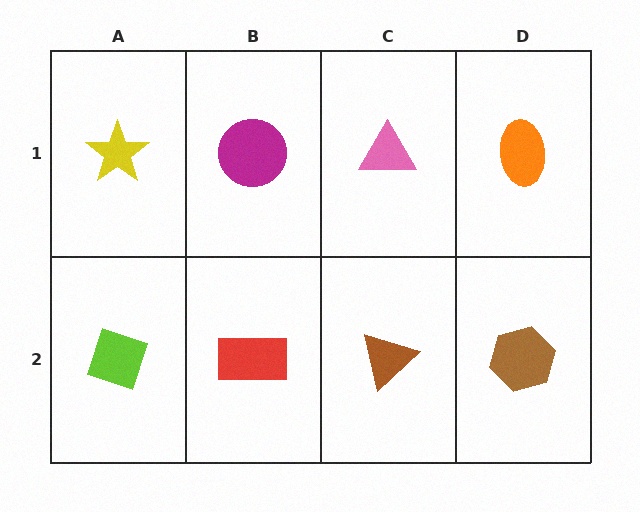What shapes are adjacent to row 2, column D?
An orange ellipse (row 1, column D), a brown triangle (row 2, column C).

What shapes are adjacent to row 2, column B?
A magenta circle (row 1, column B), a lime diamond (row 2, column A), a brown triangle (row 2, column C).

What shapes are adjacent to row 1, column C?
A brown triangle (row 2, column C), a magenta circle (row 1, column B), an orange ellipse (row 1, column D).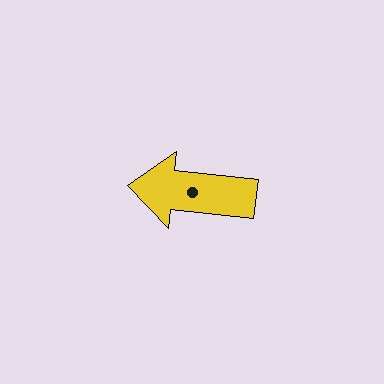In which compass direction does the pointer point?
West.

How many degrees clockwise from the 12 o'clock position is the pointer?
Approximately 276 degrees.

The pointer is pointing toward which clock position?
Roughly 9 o'clock.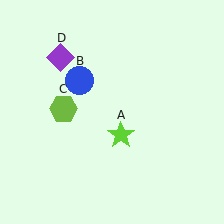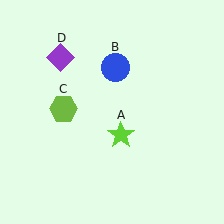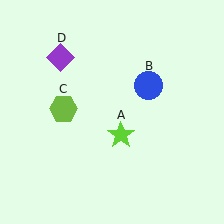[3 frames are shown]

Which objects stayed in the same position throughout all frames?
Lime star (object A) and lime hexagon (object C) and purple diamond (object D) remained stationary.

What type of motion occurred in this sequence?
The blue circle (object B) rotated clockwise around the center of the scene.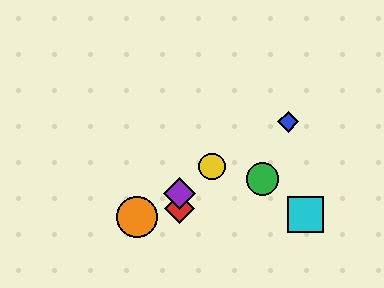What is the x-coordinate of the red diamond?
The red diamond is at x≈180.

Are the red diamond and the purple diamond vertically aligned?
Yes, both are at x≈180.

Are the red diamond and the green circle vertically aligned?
No, the red diamond is at x≈180 and the green circle is at x≈262.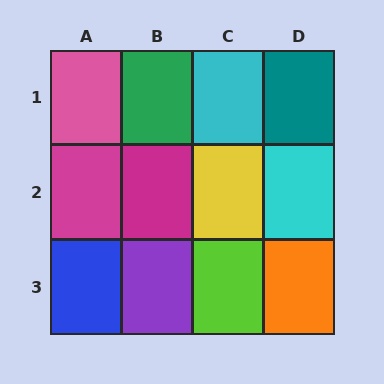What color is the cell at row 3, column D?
Orange.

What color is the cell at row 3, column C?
Lime.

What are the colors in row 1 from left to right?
Pink, green, cyan, teal.